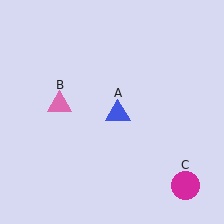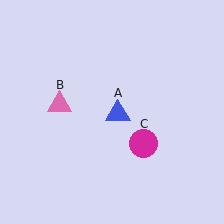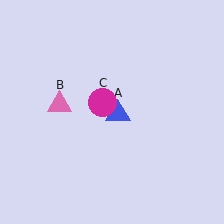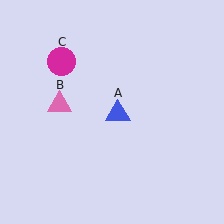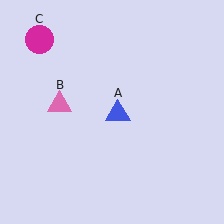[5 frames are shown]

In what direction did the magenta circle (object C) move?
The magenta circle (object C) moved up and to the left.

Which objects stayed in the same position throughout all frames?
Blue triangle (object A) and pink triangle (object B) remained stationary.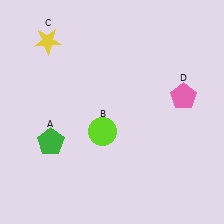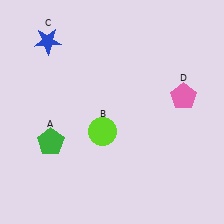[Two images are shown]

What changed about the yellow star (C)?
In Image 1, C is yellow. In Image 2, it changed to blue.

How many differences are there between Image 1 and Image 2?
There is 1 difference between the two images.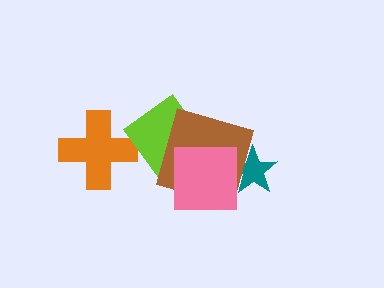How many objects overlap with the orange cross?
0 objects overlap with the orange cross.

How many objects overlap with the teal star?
2 objects overlap with the teal star.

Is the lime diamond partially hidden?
Yes, it is partially covered by another shape.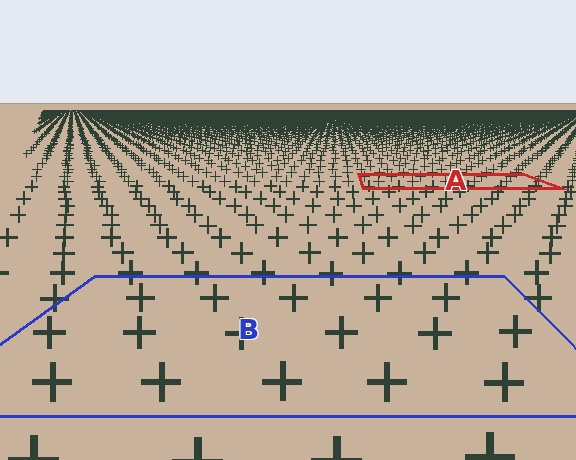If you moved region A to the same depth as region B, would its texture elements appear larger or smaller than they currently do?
They would appear larger. At a closer depth, the same texture elements are projected at a bigger on-screen size.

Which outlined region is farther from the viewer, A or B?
Region A is farther from the viewer — the texture elements inside it appear smaller and more densely packed.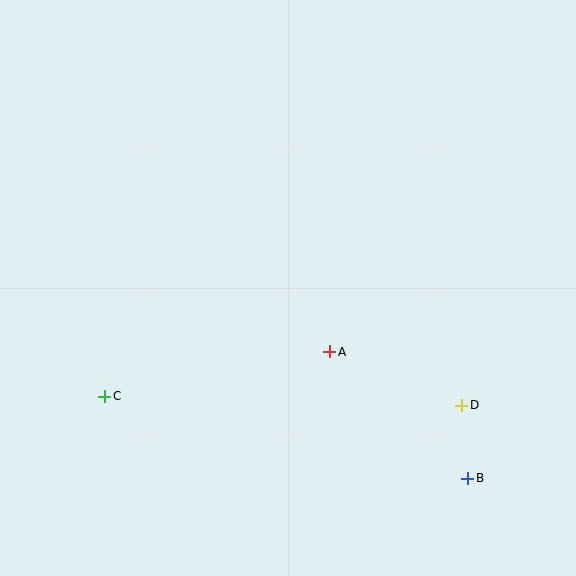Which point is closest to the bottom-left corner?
Point C is closest to the bottom-left corner.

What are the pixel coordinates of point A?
Point A is at (330, 352).